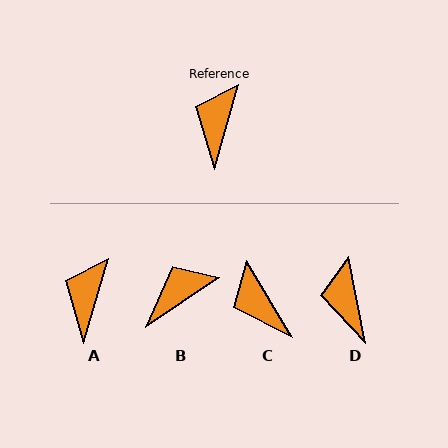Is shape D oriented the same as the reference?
No, it is off by about 27 degrees.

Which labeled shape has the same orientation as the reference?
A.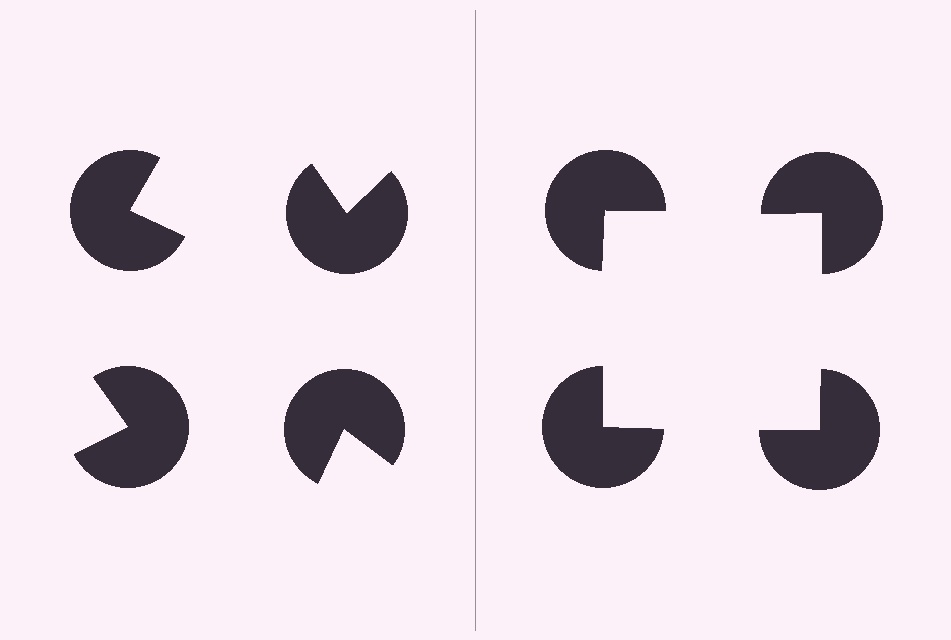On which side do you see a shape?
An illusory square appears on the right side. On the left side the wedge cuts are rotated, so no coherent shape forms.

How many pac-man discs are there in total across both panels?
8 — 4 on each side.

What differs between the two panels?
The pac-man discs are positioned identically on both sides; only the wedge orientations differ. On the right they align to a square; on the left they are misaligned.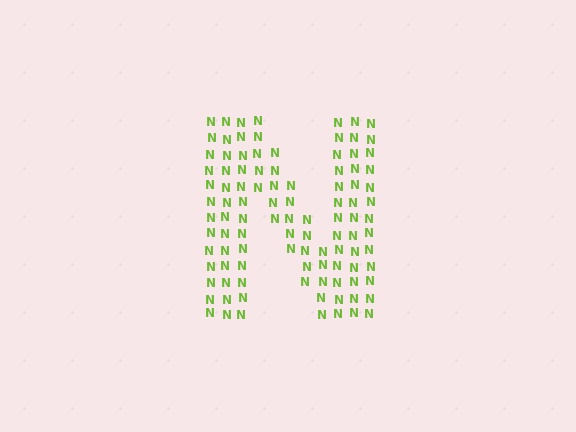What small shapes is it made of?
It is made of small letter N's.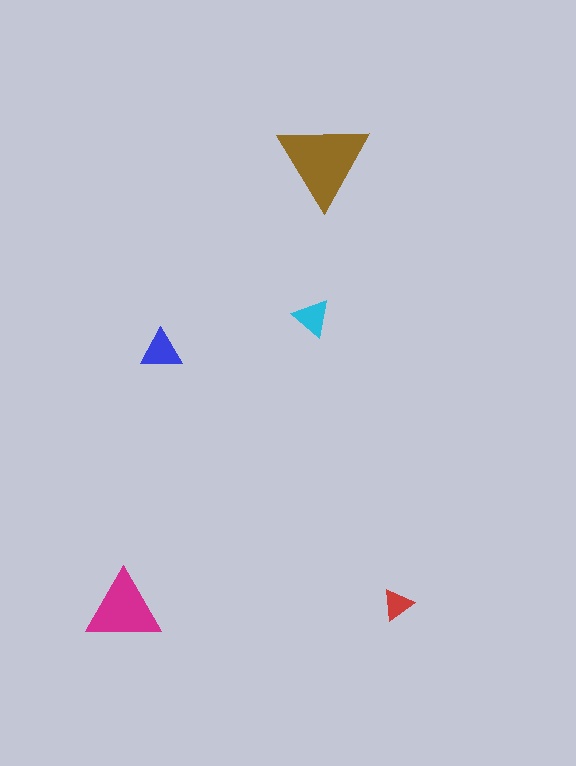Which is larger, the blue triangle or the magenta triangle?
The magenta one.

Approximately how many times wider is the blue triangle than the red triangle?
About 1.5 times wider.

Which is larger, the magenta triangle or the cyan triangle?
The magenta one.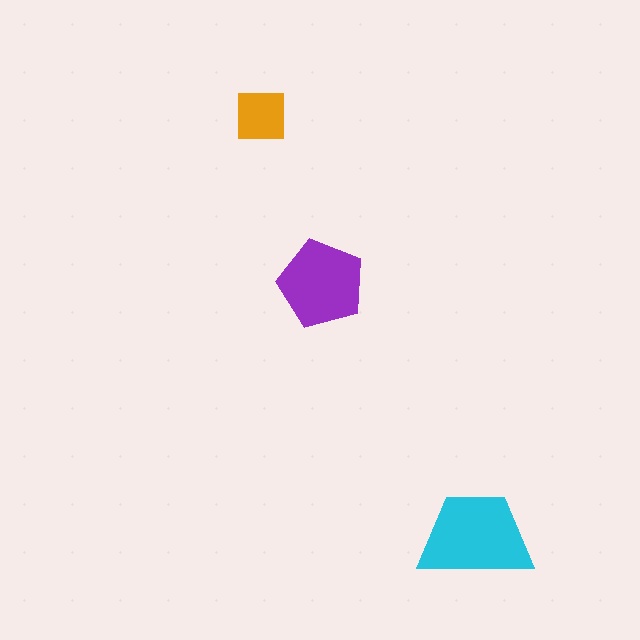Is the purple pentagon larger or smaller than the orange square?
Larger.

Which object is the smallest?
The orange square.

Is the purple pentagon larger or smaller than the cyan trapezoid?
Smaller.